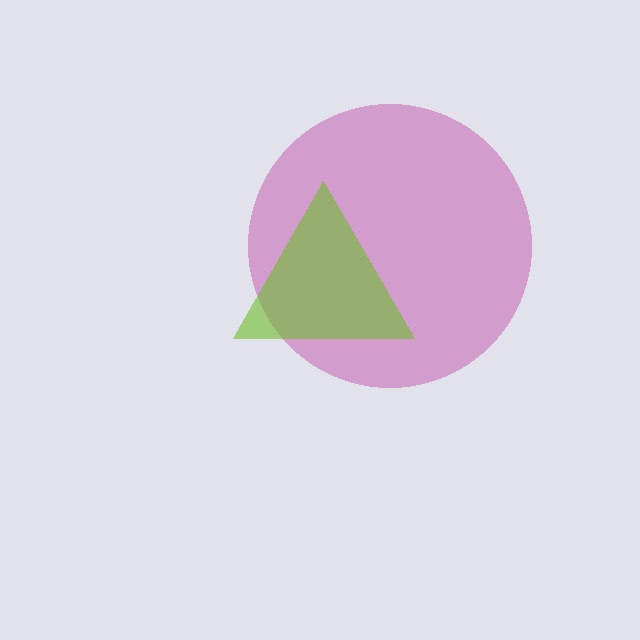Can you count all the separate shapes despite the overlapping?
Yes, there are 2 separate shapes.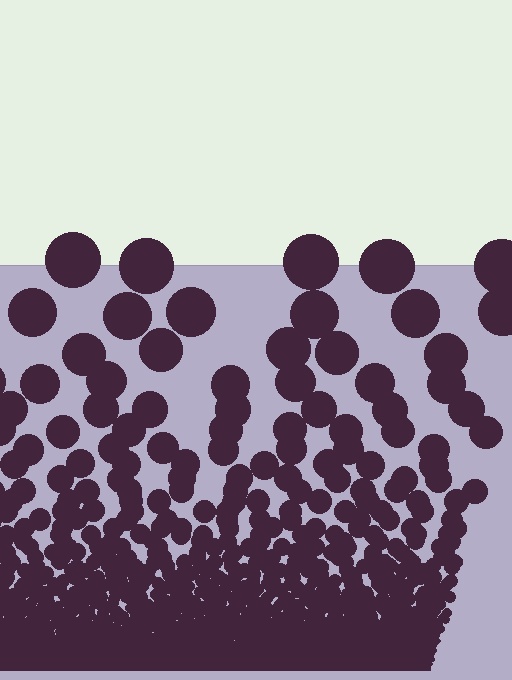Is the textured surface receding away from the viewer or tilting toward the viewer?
The surface appears to tilt toward the viewer. Texture elements get larger and sparser toward the top.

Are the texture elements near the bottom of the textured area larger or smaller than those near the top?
Smaller. The gradient is inverted — elements near the bottom are smaller and denser.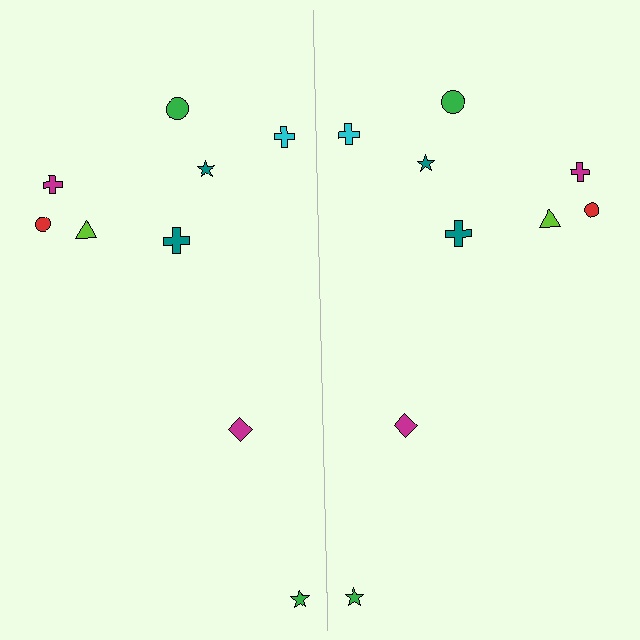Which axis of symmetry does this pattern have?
The pattern has a vertical axis of symmetry running through the center of the image.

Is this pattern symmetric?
Yes, this pattern has bilateral (reflection) symmetry.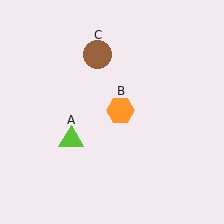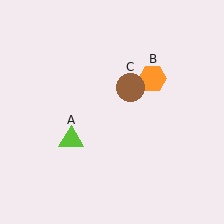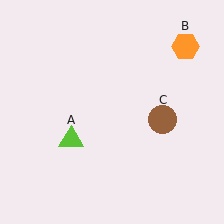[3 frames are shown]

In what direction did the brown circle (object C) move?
The brown circle (object C) moved down and to the right.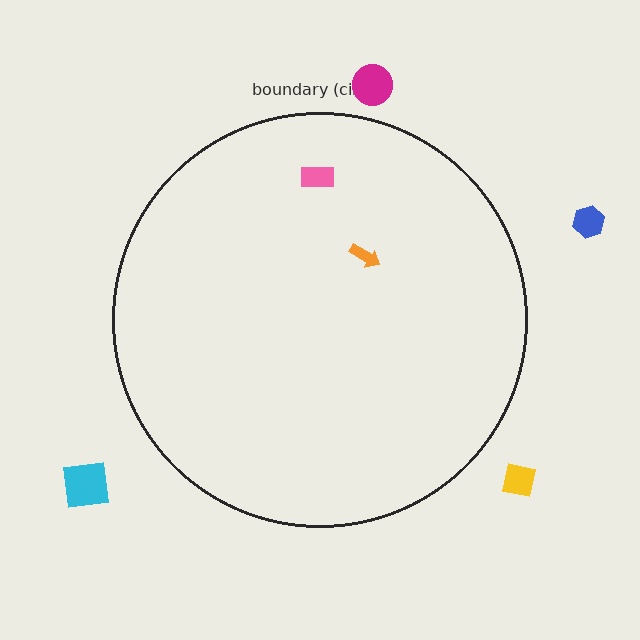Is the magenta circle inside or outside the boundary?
Outside.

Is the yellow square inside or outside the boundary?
Outside.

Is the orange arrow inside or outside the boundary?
Inside.